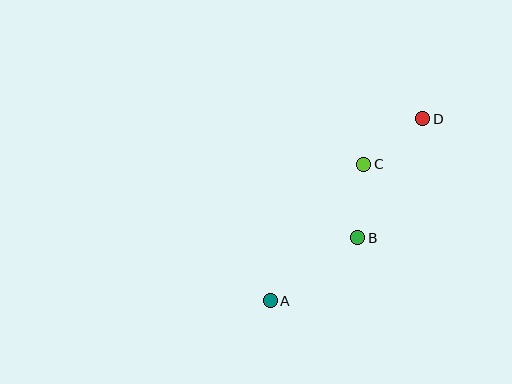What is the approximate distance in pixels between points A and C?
The distance between A and C is approximately 165 pixels.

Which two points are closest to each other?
Points B and C are closest to each other.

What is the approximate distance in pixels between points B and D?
The distance between B and D is approximately 136 pixels.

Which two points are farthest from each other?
Points A and D are farthest from each other.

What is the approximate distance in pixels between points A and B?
The distance between A and B is approximately 108 pixels.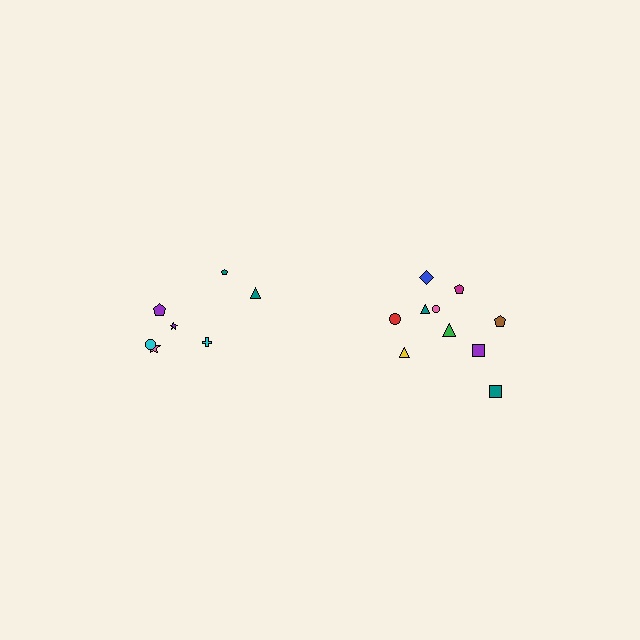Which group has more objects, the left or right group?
The right group.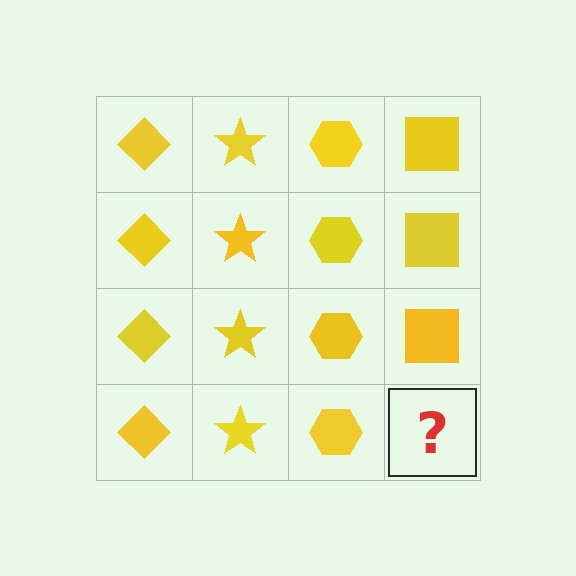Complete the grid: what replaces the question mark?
The question mark should be replaced with a yellow square.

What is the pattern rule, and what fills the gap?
The rule is that each column has a consistent shape. The gap should be filled with a yellow square.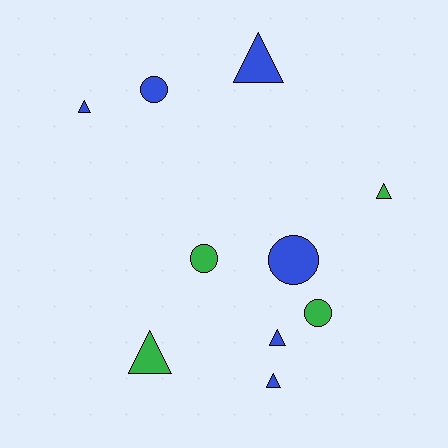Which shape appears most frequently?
Triangle, with 6 objects.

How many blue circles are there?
There are 2 blue circles.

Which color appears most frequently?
Blue, with 6 objects.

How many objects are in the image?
There are 10 objects.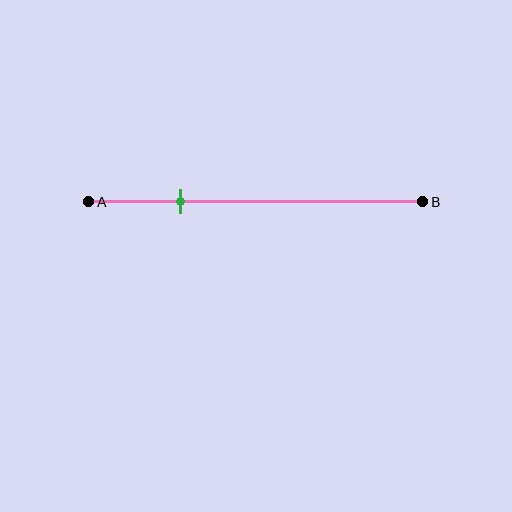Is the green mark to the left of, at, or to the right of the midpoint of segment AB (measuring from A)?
The green mark is to the left of the midpoint of segment AB.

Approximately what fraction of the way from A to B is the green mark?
The green mark is approximately 30% of the way from A to B.